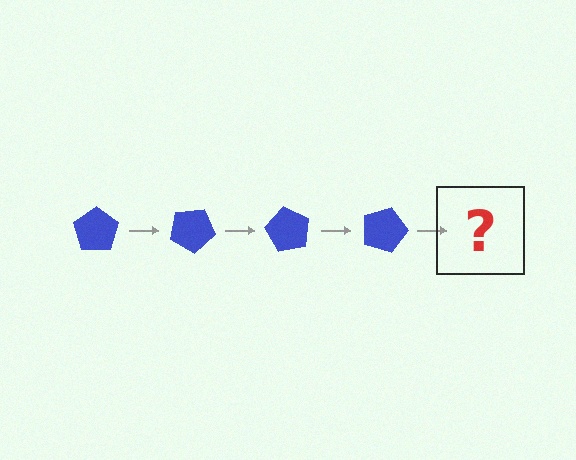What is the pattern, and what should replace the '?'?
The pattern is that the pentagon rotates 30 degrees each step. The '?' should be a blue pentagon rotated 120 degrees.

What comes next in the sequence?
The next element should be a blue pentagon rotated 120 degrees.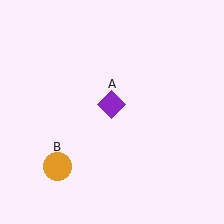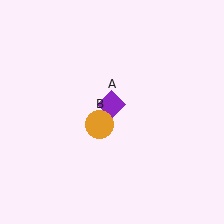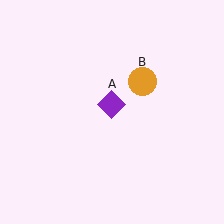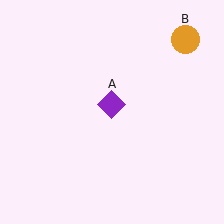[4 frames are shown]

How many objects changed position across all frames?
1 object changed position: orange circle (object B).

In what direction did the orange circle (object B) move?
The orange circle (object B) moved up and to the right.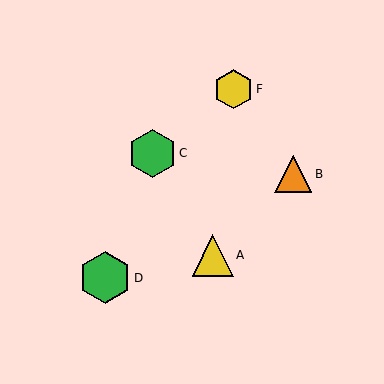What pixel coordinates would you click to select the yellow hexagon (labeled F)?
Click at (234, 89) to select the yellow hexagon F.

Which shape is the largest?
The green hexagon (labeled D) is the largest.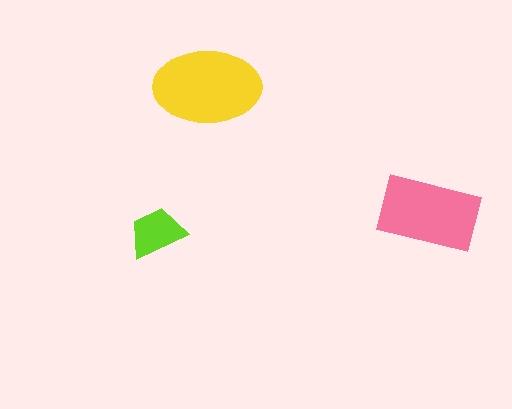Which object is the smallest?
The lime trapezoid.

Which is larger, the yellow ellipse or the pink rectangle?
The yellow ellipse.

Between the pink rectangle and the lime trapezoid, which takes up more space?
The pink rectangle.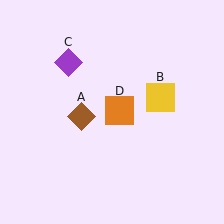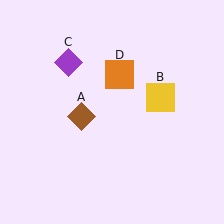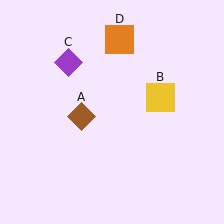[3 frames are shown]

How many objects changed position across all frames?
1 object changed position: orange square (object D).